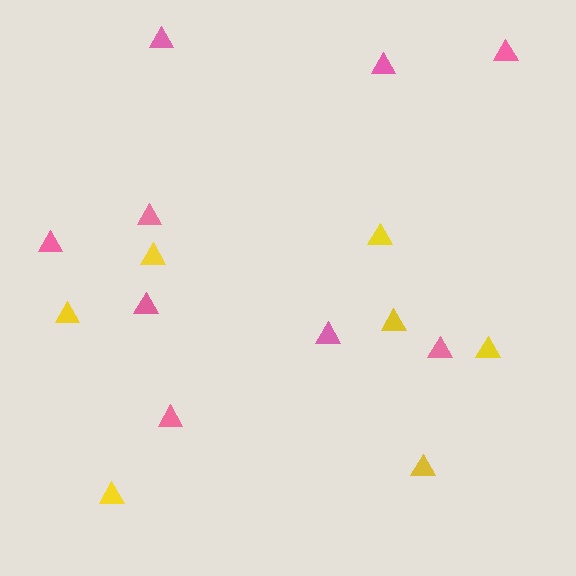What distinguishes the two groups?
There are 2 groups: one group of yellow triangles (7) and one group of pink triangles (9).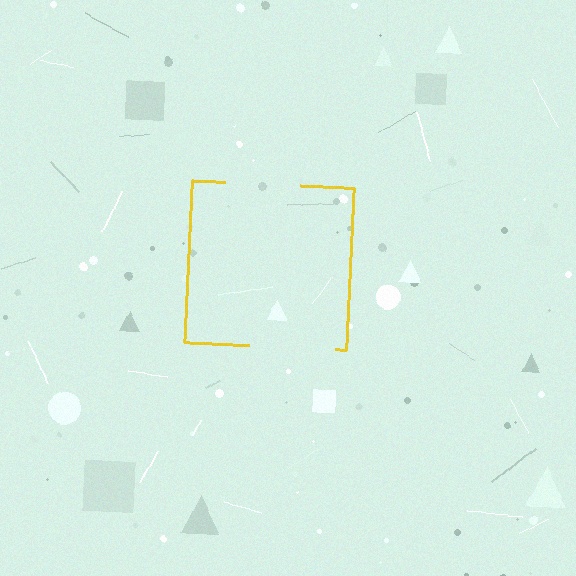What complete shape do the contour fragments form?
The contour fragments form a square.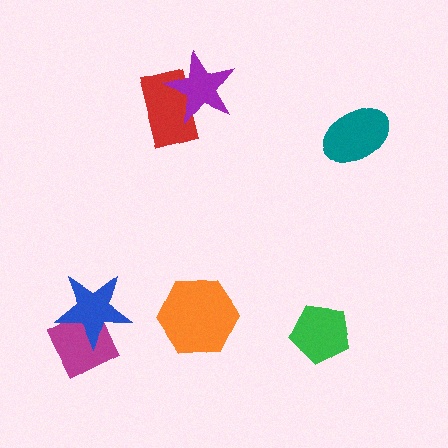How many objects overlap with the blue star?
1 object overlaps with the blue star.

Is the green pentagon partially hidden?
No, no other shape covers it.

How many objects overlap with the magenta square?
1 object overlaps with the magenta square.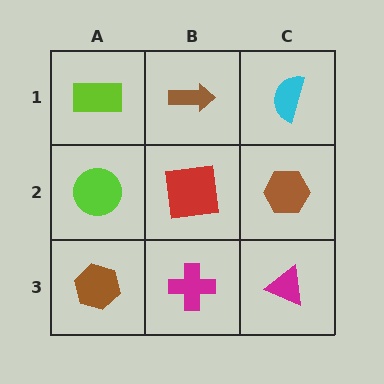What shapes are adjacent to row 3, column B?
A red square (row 2, column B), a brown hexagon (row 3, column A), a magenta triangle (row 3, column C).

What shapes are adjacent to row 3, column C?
A brown hexagon (row 2, column C), a magenta cross (row 3, column B).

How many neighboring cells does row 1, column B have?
3.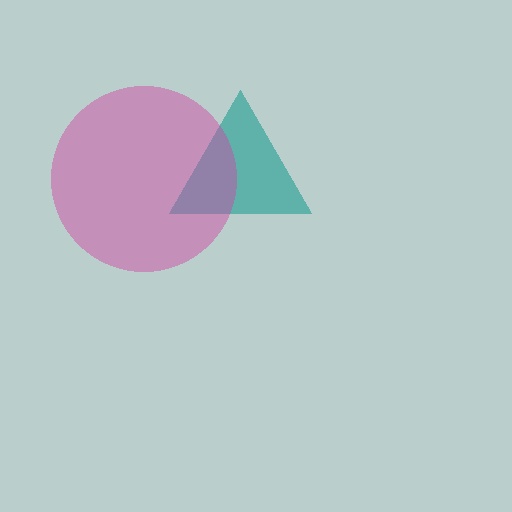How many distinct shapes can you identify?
There are 2 distinct shapes: a teal triangle, a magenta circle.